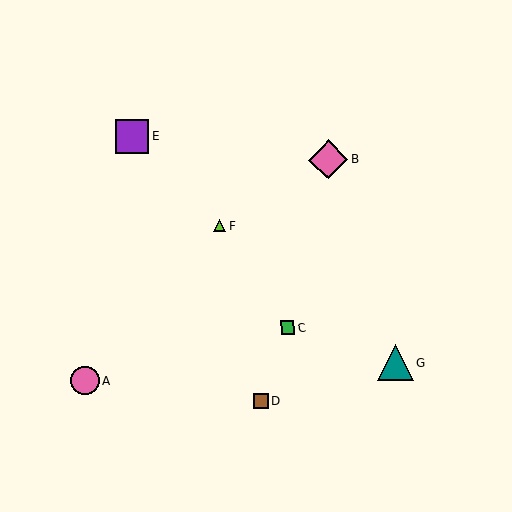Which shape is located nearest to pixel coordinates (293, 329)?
The green square (labeled C) at (288, 327) is nearest to that location.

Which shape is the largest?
The pink diamond (labeled B) is the largest.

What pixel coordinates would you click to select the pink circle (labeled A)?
Click at (85, 381) to select the pink circle A.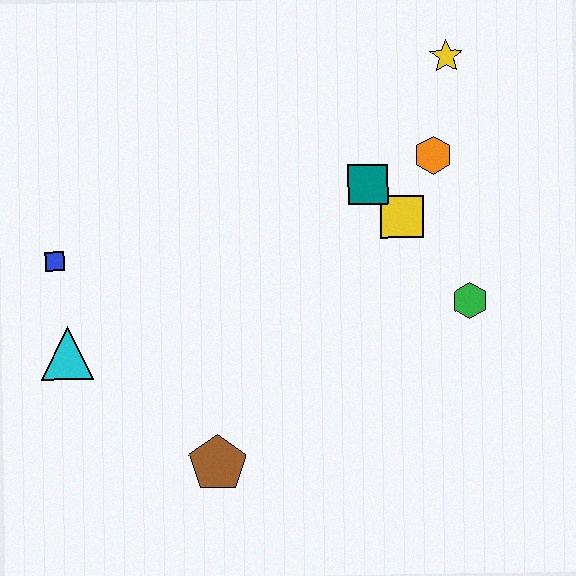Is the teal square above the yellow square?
Yes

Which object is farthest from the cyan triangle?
The yellow star is farthest from the cyan triangle.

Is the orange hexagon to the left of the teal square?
No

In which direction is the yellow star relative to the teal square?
The yellow star is above the teal square.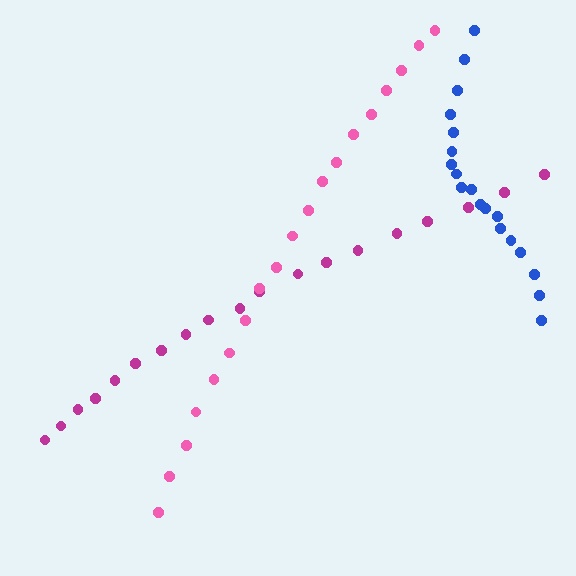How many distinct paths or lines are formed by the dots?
There are 3 distinct paths.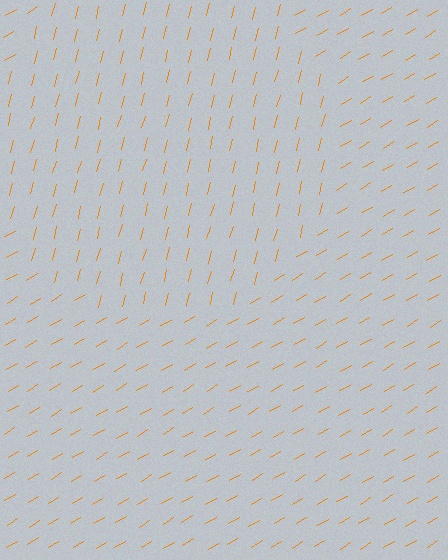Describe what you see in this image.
The image is filled with small orange line segments. A circle region in the image has lines oriented differently from the surrounding lines, creating a visible texture boundary.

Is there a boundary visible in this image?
Yes, there is a texture boundary formed by a change in line orientation.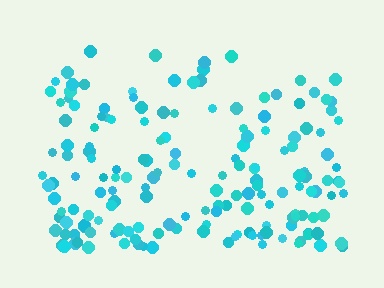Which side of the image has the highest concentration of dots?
The bottom.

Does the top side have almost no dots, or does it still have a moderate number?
Still a moderate number, just noticeably fewer than the bottom.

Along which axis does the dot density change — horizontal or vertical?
Vertical.